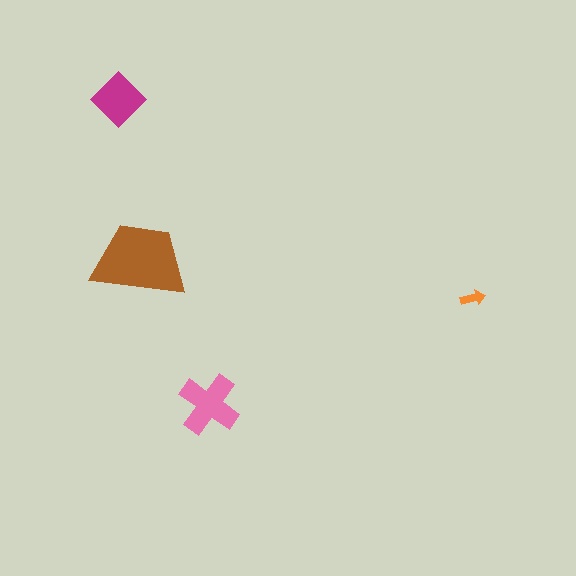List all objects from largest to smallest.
The brown trapezoid, the pink cross, the magenta diamond, the orange arrow.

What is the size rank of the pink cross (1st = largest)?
2nd.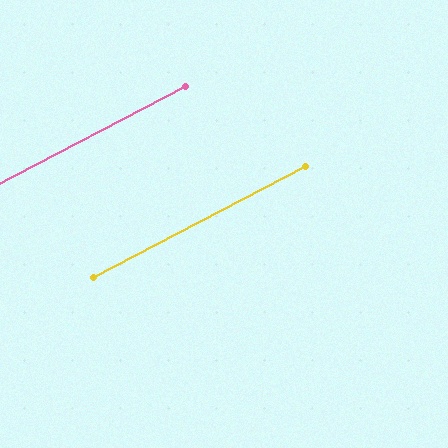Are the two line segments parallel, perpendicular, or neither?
Parallel — their directions differ by only 0.3°.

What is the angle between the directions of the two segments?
Approximately 0 degrees.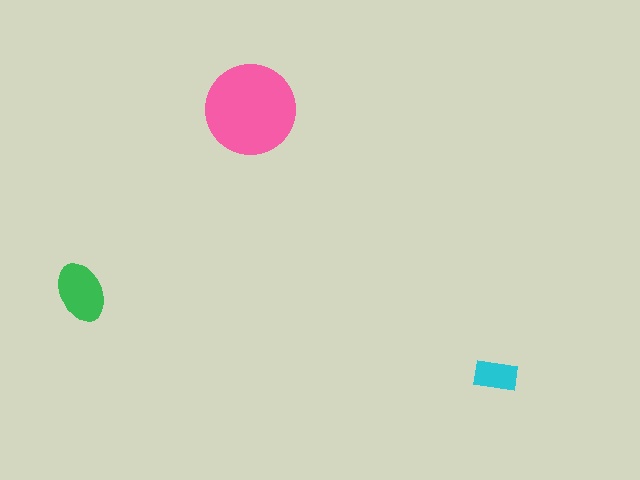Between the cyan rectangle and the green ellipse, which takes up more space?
The green ellipse.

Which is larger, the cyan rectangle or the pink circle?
The pink circle.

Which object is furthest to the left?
The green ellipse is leftmost.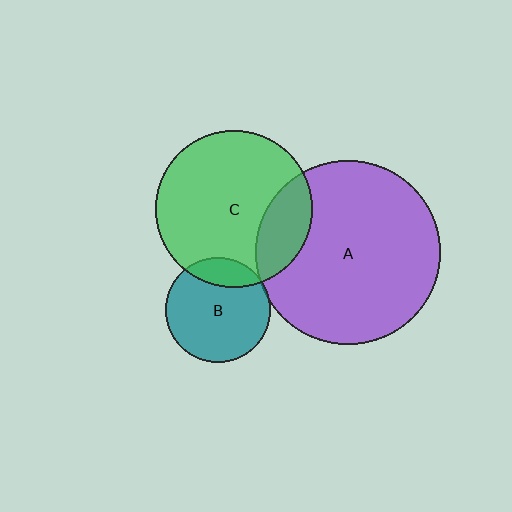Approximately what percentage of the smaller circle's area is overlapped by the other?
Approximately 20%.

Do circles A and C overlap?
Yes.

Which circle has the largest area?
Circle A (purple).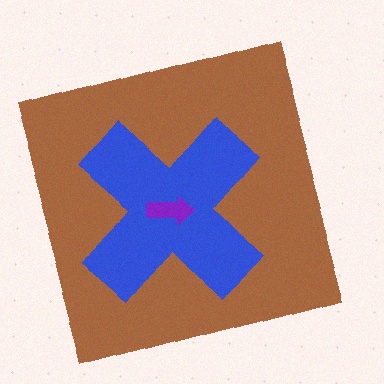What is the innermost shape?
The purple arrow.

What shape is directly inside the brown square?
The blue cross.